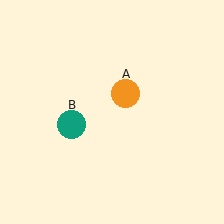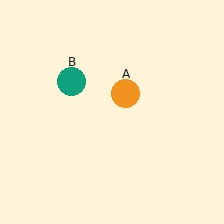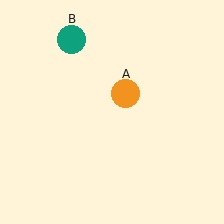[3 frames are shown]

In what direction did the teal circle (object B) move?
The teal circle (object B) moved up.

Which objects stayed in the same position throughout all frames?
Orange circle (object A) remained stationary.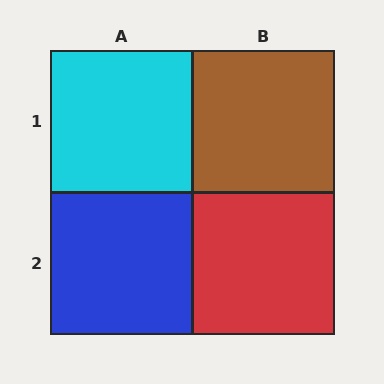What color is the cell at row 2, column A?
Blue.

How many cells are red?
1 cell is red.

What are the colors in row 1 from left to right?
Cyan, brown.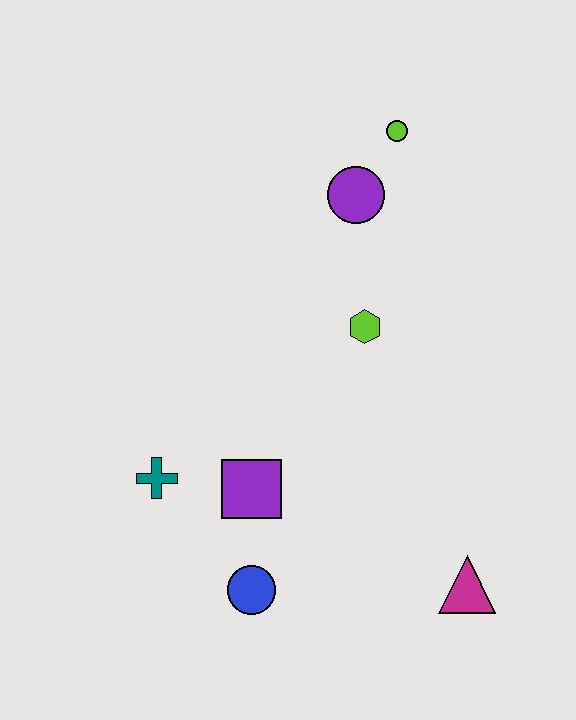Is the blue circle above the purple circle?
No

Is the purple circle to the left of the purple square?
No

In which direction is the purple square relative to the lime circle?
The purple square is below the lime circle.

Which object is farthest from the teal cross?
The lime circle is farthest from the teal cross.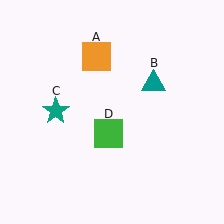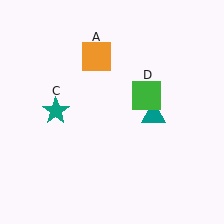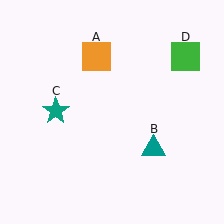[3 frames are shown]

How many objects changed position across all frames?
2 objects changed position: teal triangle (object B), green square (object D).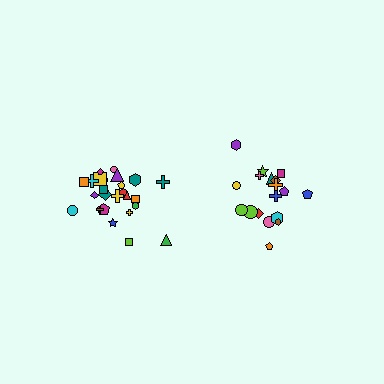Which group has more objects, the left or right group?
The left group.